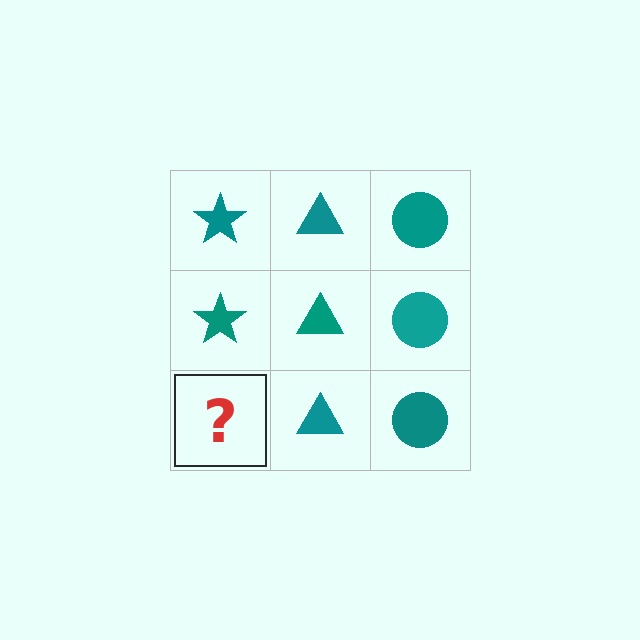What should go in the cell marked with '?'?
The missing cell should contain a teal star.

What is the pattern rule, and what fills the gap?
The rule is that each column has a consistent shape. The gap should be filled with a teal star.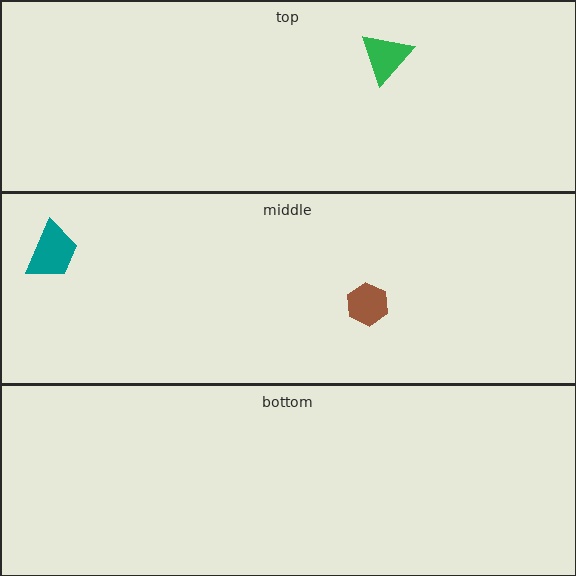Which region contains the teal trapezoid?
The middle region.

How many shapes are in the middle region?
2.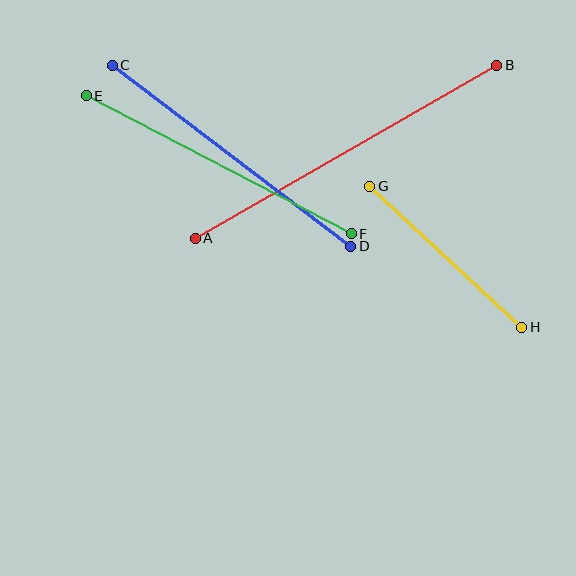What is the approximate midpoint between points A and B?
The midpoint is at approximately (346, 152) pixels.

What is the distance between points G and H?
The distance is approximately 207 pixels.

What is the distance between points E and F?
The distance is approximately 299 pixels.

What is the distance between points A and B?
The distance is approximately 347 pixels.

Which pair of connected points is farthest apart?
Points A and B are farthest apart.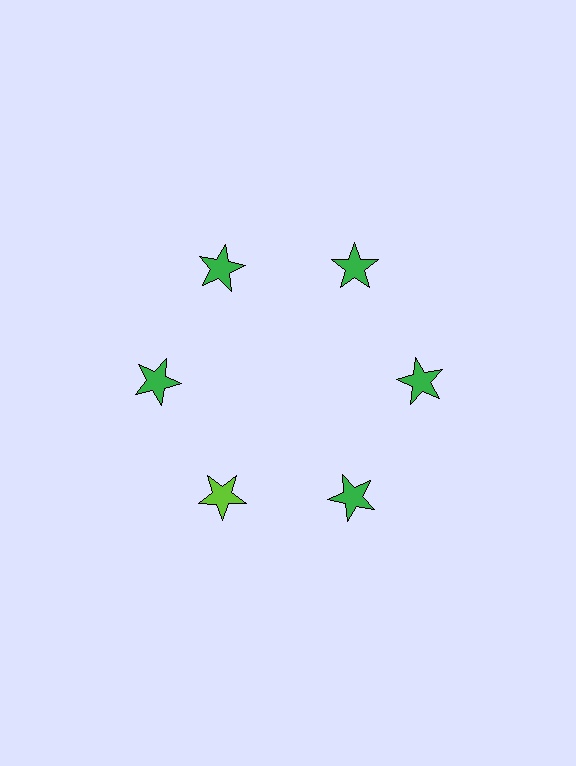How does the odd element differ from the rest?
It has a different color: lime instead of green.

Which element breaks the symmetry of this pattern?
The lime star at roughly the 7 o'clock position breaks the symmetry. All other shapes are green stars.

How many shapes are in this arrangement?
There are 6 shapes arranged in a ring pattern.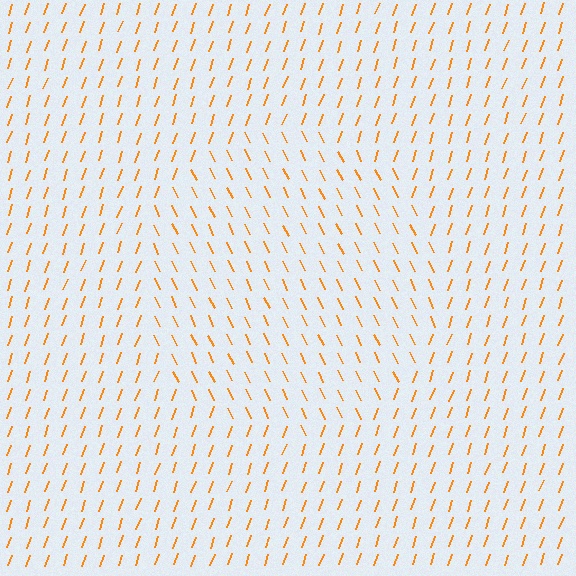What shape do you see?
I see a circle.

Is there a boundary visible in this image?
Yes, there is a texture boundary formed by a change in line orientation.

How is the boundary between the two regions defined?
The boundary is defined purely by a change in line orientation (approximately 45 degrees difference). All lines are the same color and thickness.